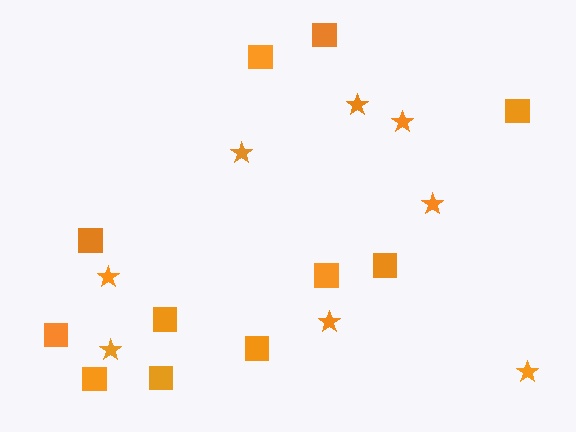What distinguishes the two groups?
There are 2 groups: one group of stars (8) and one group of squares (11).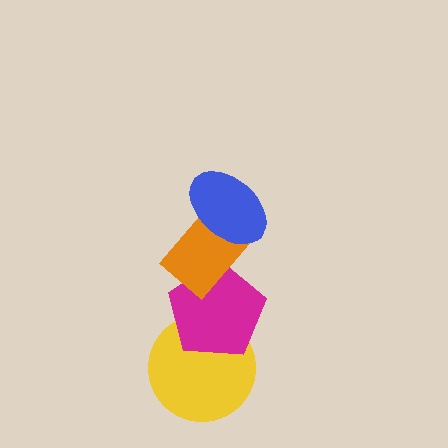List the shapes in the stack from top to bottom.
From top to bottom: the blue ellipse, the orange rectangle, the magenta pentagon, the yellow circle.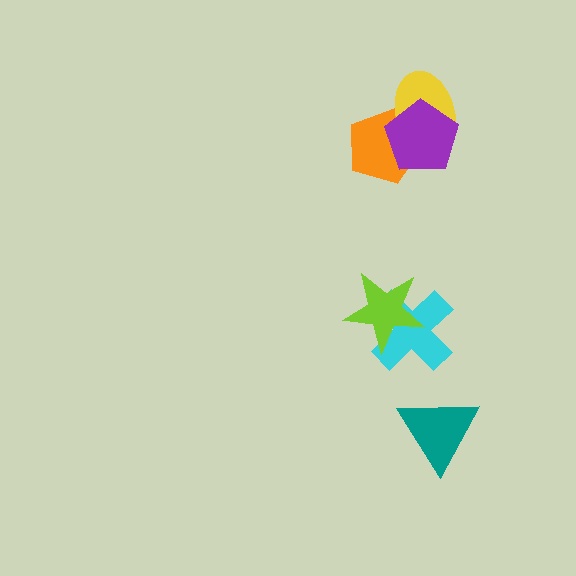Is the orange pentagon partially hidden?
Yes, it is partially covered by another shape.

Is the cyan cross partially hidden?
Yes, it is partially covered by another shape.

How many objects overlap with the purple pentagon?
2 objects overlap with the purple pentagon.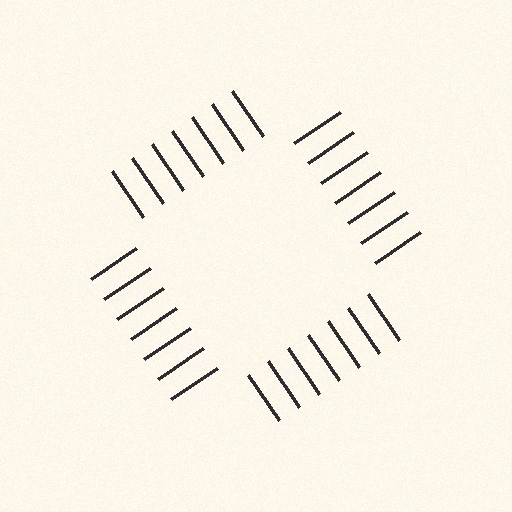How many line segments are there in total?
28 — 7 along each of the 4 edges.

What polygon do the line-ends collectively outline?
An illusory square — the line segments terminate on its edges but no continuous stroke is drawn.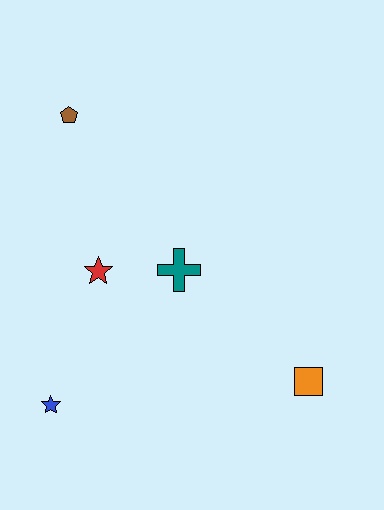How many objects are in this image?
There are 5 objects.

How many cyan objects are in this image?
There are no cyan objects.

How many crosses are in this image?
There is 1 cross.